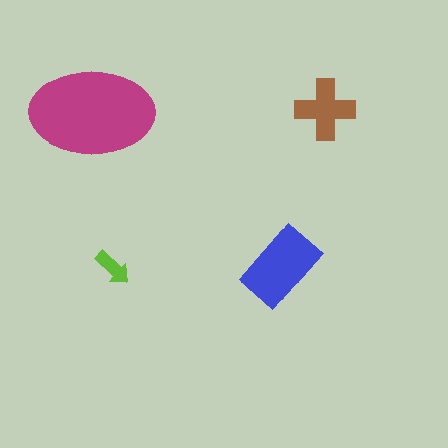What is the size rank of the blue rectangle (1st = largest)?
2nd.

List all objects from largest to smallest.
The magenta ellipse, the blue rectangle, the brown cross, the lime arrow.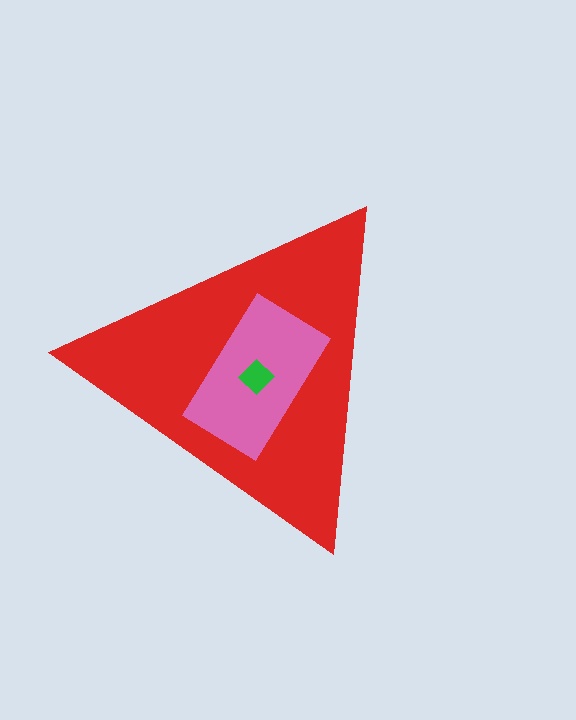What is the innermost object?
The green diamond.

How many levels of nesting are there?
3.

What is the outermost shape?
The red triangle.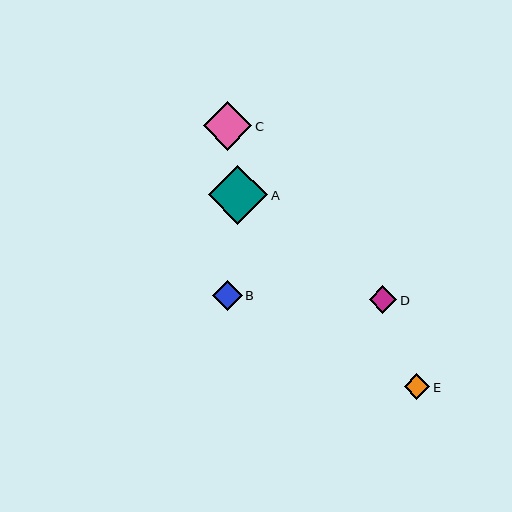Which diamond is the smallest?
Diamond E is the smallest with a size of approximately 26 pixels.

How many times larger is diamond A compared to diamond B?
Diamond A is approximately 2.0 times the size of diamond B.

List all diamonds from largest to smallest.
From largest to smallest: A, C, B, D, E.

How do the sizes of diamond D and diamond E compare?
Diamond D and diamond E are approximately the same size.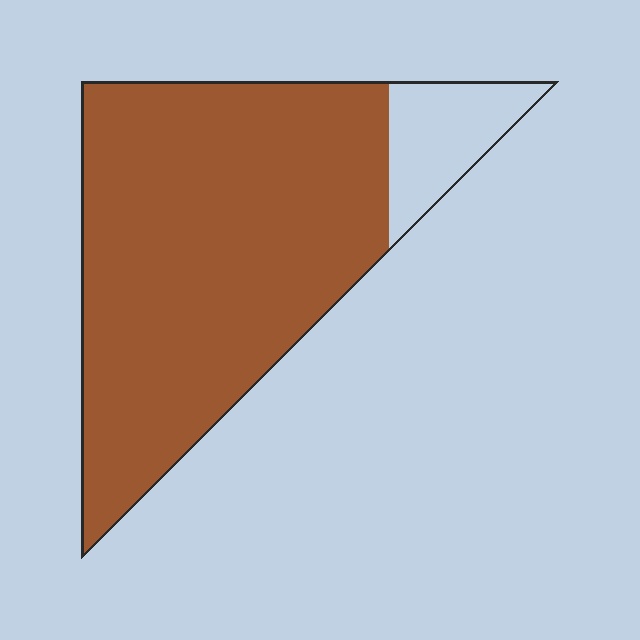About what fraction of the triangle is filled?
About seven eighths (7/8).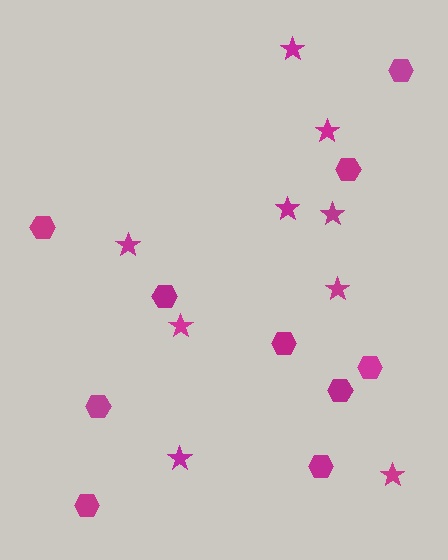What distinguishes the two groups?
There are 2 groups: one group of stars (9) and one group of hexagons (10).